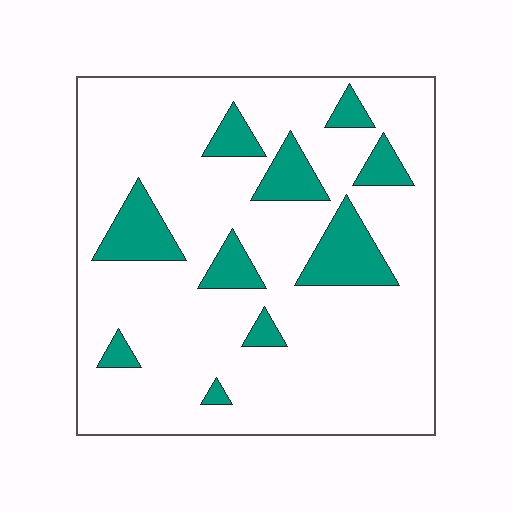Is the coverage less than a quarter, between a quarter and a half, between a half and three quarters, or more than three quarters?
Less than a quarter.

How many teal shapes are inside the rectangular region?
10.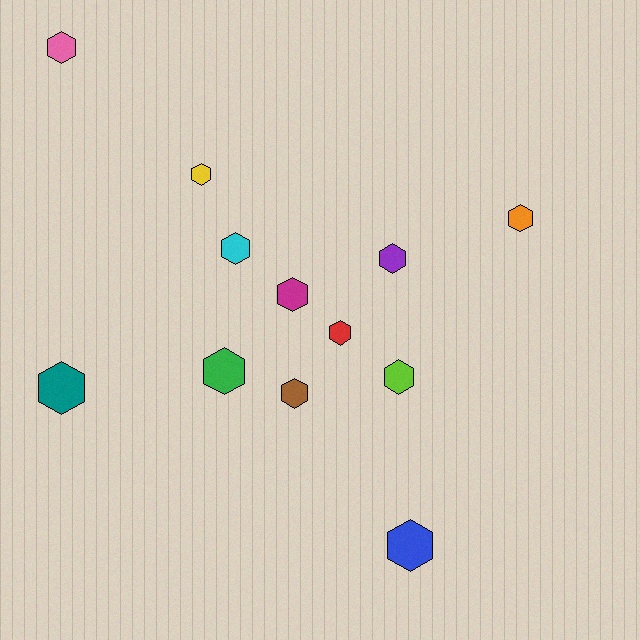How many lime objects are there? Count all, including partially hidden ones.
There is 1 lime object.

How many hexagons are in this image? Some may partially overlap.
There are 12 hexagons.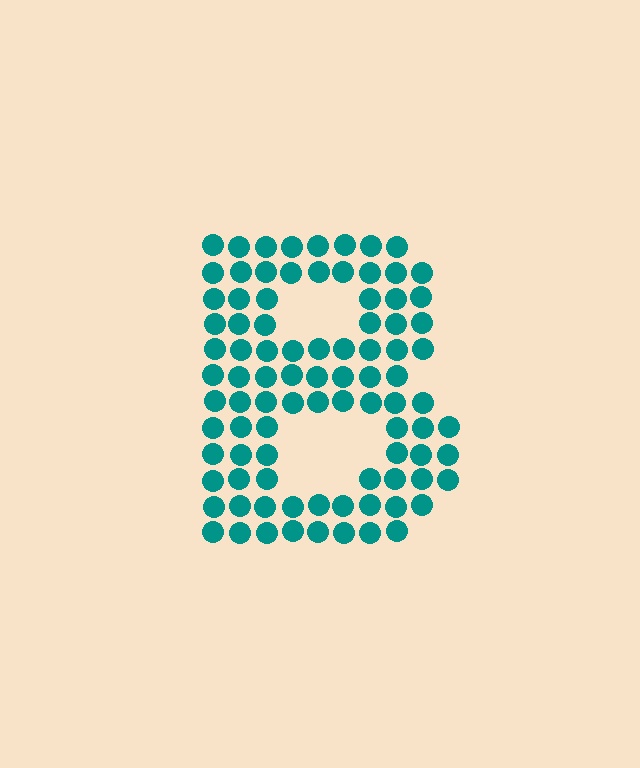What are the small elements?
The small elements are circles.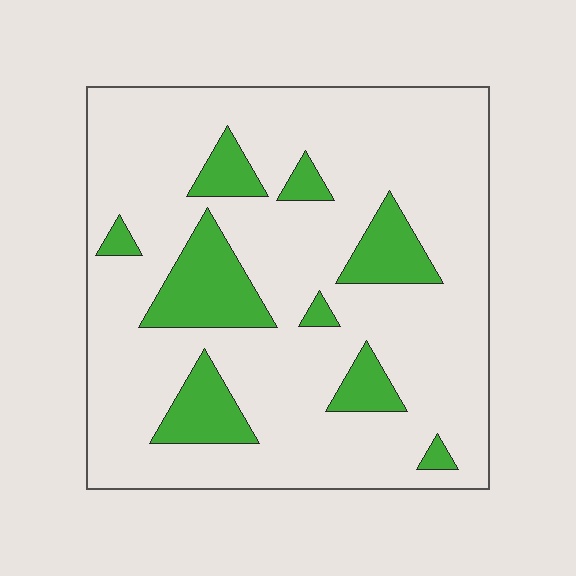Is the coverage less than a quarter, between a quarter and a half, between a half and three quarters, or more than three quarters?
Less than a quarter.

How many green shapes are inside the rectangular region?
9.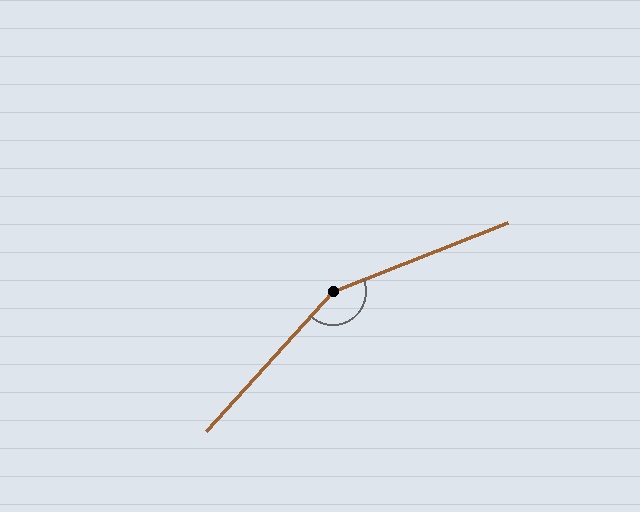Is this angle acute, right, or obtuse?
It is obtuse.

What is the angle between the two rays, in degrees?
Approximately 154 degrees.